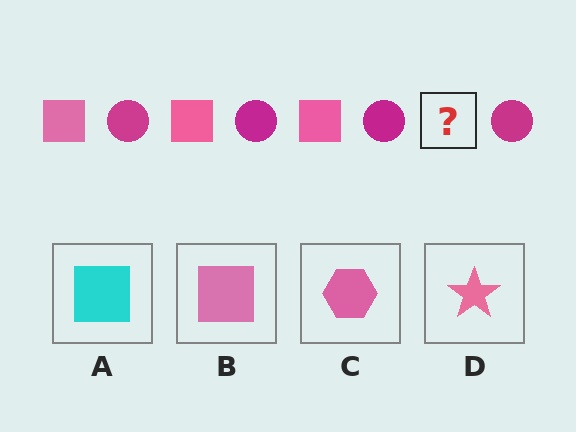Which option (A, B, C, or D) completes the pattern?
B.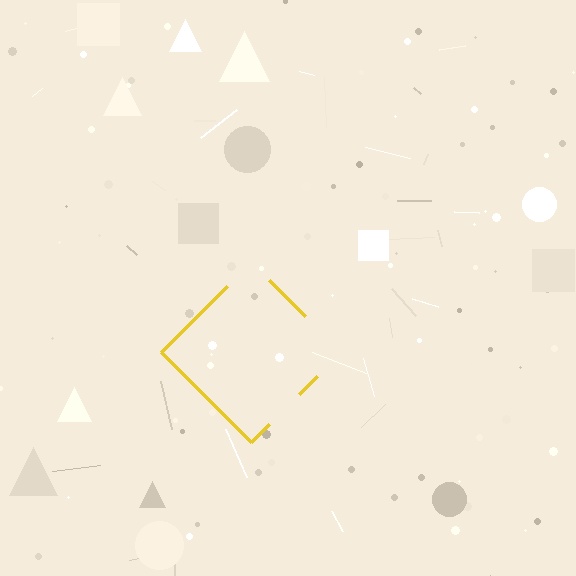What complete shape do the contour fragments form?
The contour fragments form a diamond.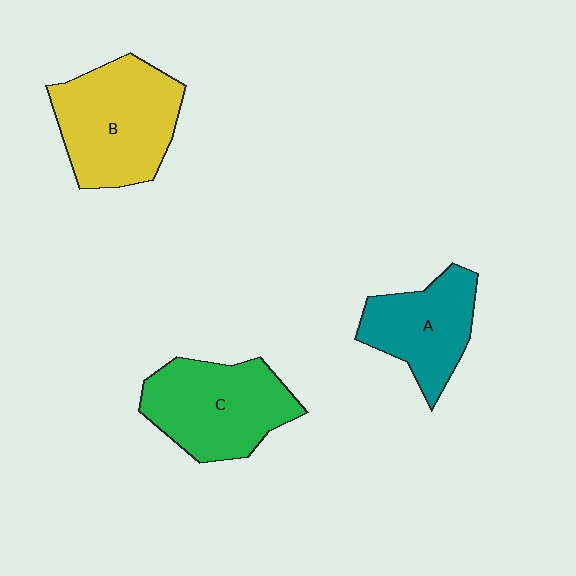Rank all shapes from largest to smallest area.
From largest to smallest: B (yellow), C (green), A (teal).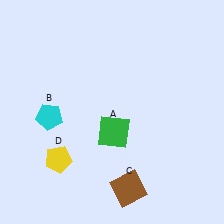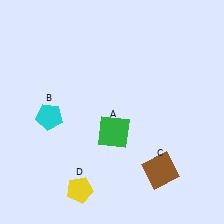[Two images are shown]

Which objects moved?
The objects that moved are: the brown square (C), the yellow pentagon (D).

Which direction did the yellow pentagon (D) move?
The yellow pentagon (D) moved down.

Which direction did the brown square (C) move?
The brown square (C) moved right.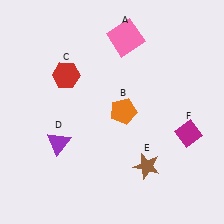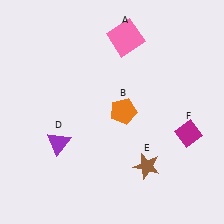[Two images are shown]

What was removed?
The red hexagon (C) was removed in Image 2.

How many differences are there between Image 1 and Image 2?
There is 1 difference between the two images.